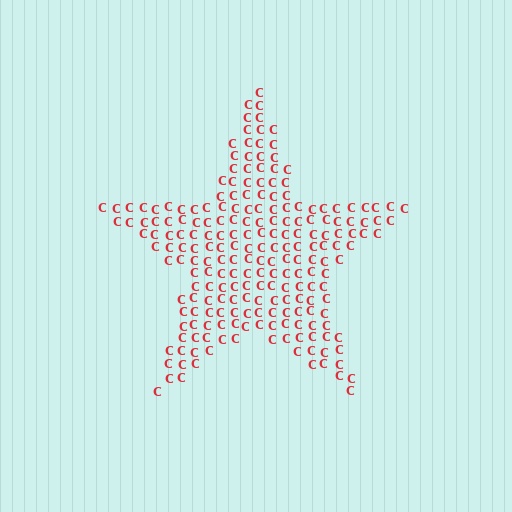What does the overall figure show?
The overall figure shows a star.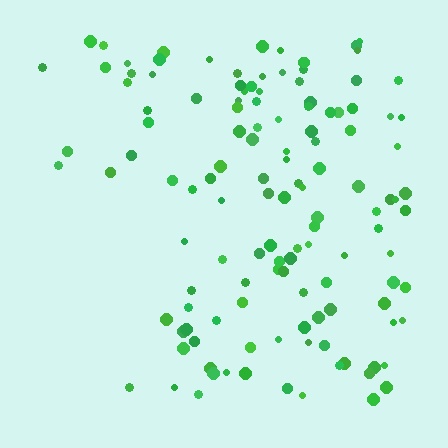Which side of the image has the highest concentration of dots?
The right.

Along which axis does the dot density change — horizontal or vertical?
Horizontal.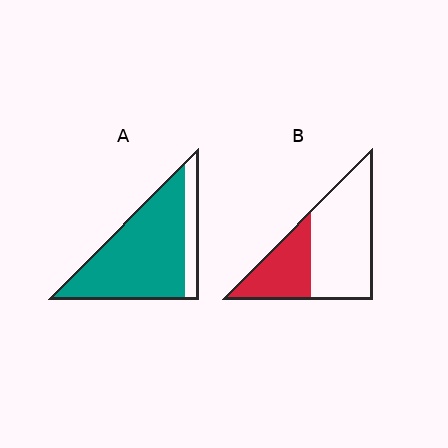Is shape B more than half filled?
No.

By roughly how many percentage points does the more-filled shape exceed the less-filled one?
By roughly 50 percentage points (A over B).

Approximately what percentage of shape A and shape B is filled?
A is approximately 80% and B is approximately 35%.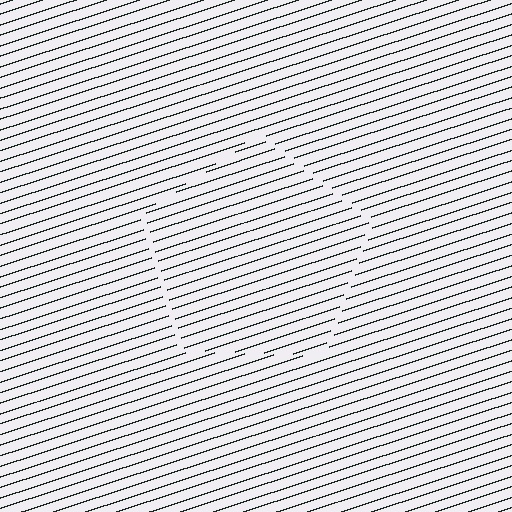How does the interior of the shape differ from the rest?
The interior of the shape contains the same grating, shifted by half a period — the contour is defined by the phase discontinuity where line-ends from the inner and outer gratings abut.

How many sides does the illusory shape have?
5 sides — the line-ends trace a pentagon.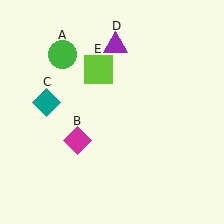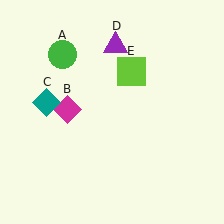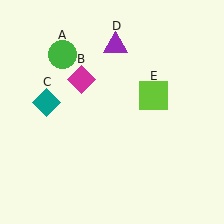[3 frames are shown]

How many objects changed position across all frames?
2 objects changed position: magenta diamond (object B), lime square (object E).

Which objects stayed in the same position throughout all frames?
Green circle (object A) and teal diamond (object C) and purple triangle (object D) remained stationary.